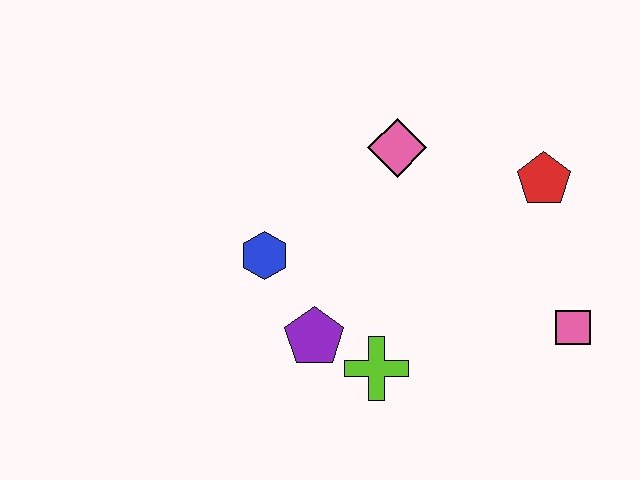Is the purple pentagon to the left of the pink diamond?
Yes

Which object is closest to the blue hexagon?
The purple pentagon is closest to the blue hexagon.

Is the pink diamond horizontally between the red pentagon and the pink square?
No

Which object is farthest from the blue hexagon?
The pink square is farthest from the blue hexagon.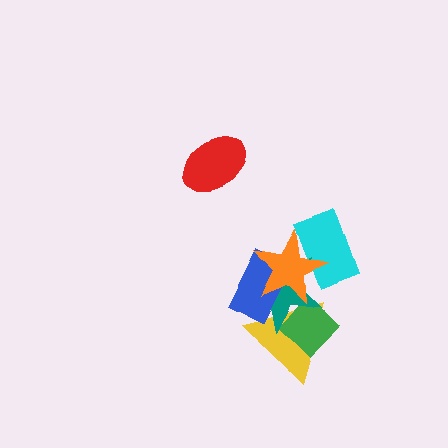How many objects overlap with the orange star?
5 objects overlap with the orange star.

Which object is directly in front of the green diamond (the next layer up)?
The teal star is directly in front of the green diamond.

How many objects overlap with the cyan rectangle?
2 objects overlap with the cyan rectangle.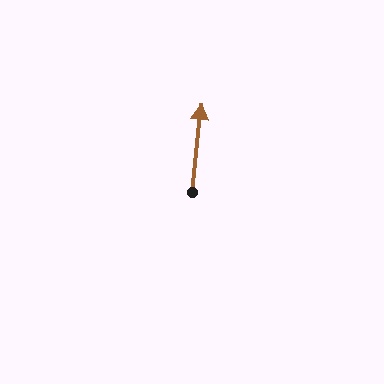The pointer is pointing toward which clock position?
Roughly 12 o'clock.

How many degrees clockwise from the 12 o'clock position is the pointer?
Approximately 6 degrees.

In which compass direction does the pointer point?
North.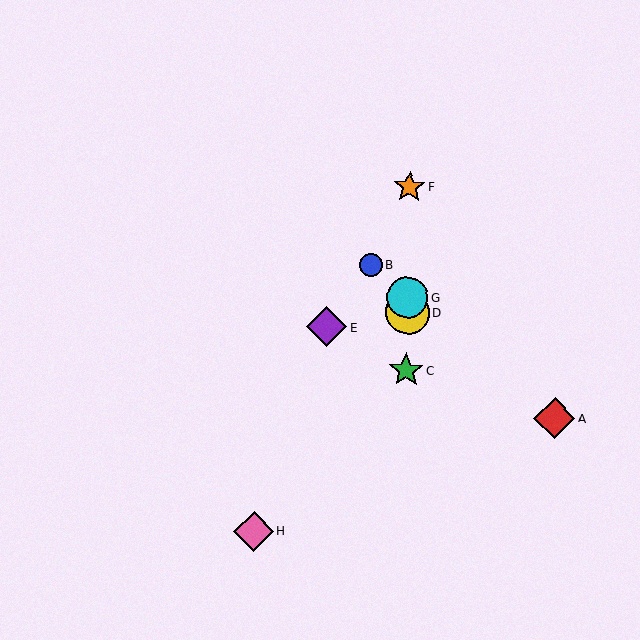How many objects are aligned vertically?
4 objects (C, D, F, G) are aligned vertically.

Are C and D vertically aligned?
Yes, both are at x≈406.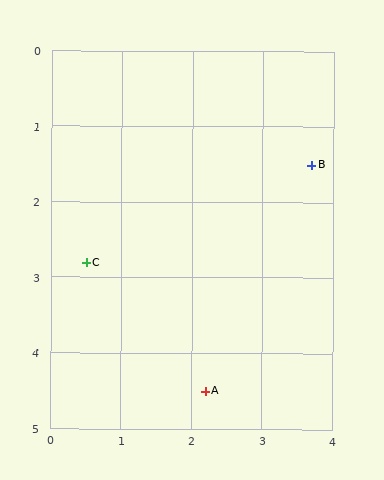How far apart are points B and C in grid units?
Points B and C are about 3.5 grid units apart.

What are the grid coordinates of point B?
Point B is at approximately (3.7, 1.5).